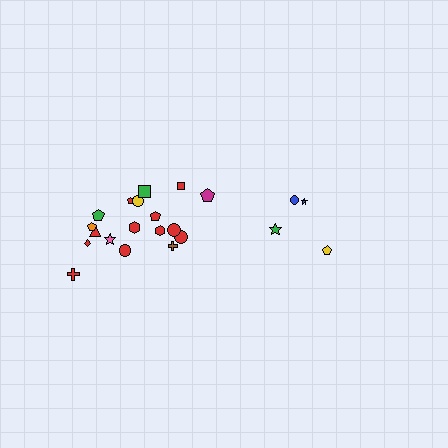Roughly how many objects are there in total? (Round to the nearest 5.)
Roughly 20 objects in total.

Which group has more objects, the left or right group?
The left group.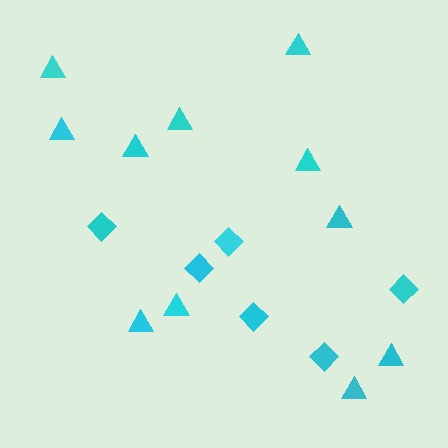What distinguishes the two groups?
There are 2 groups: one group of triangles (11) and one group of diamonds (6).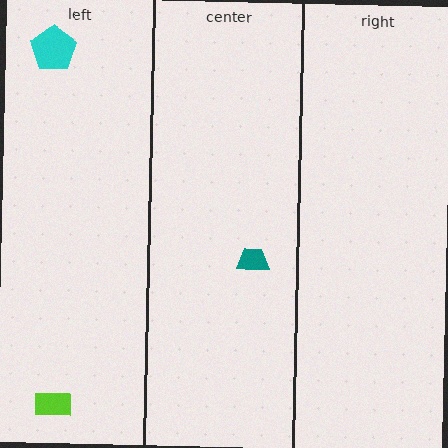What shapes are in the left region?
The cyan pentagon, the lime rectangle.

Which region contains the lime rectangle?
The left region.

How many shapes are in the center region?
1.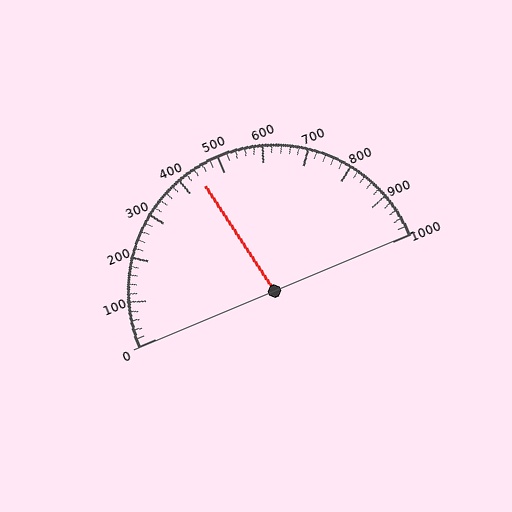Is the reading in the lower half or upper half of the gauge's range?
The reading is in the lower half of the range (0 to 1000).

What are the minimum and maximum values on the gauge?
The gauge ranges from 0 to 1000.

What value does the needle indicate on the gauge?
The needle indicates approximately 440.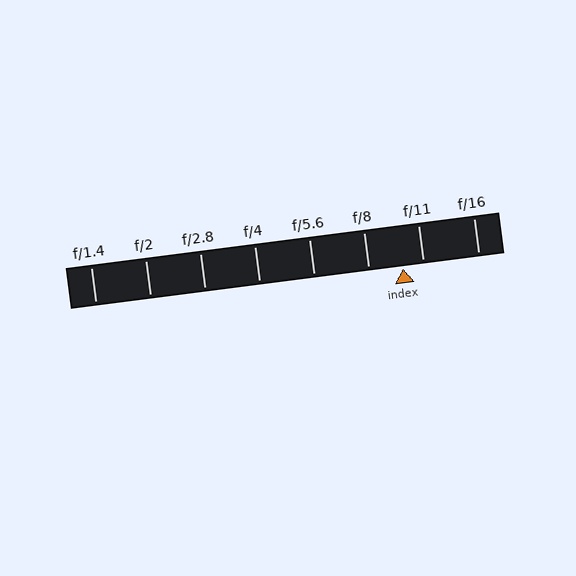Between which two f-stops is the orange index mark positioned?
The index mark is between f/8 and f/11.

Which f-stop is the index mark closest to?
The index mark is closest to f/11.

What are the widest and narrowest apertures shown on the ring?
The widest aperture shown is f/1.4 and the narrowest is f/16.